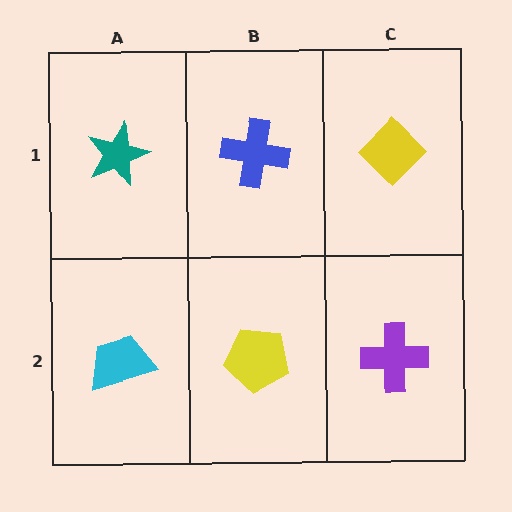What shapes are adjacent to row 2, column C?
A yellow diamond (row 1, column C), a yellow pentagon (row 2, column B).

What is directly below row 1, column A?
A cyan trapezoid.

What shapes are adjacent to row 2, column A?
A teal star (row 1, column A), a yellow pentagon (row 2, column B).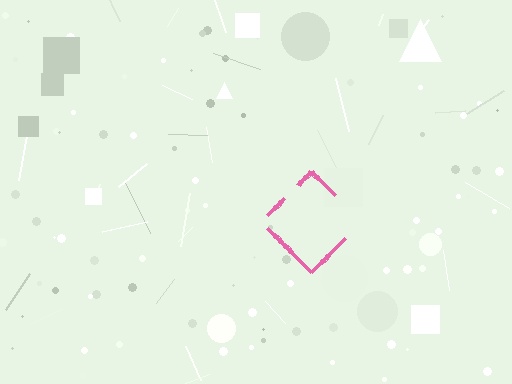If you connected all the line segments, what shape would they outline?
They would outline a diamond.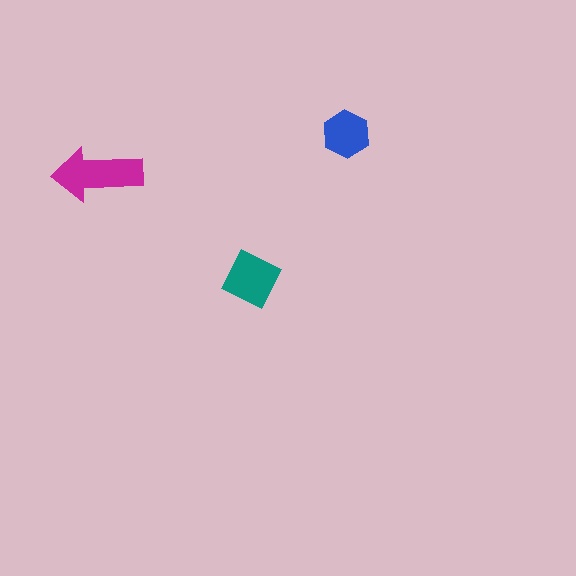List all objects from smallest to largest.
The blue hexagon, the teal diamond, the magenta arrow.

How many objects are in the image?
There are 3 objects in the image.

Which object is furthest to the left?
The magenta arrow is leftmost.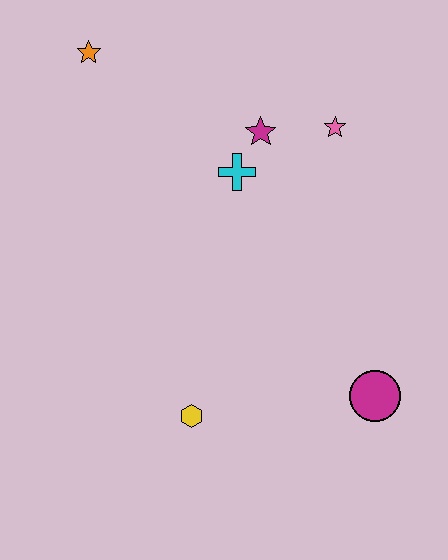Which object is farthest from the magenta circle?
The orange star is farthest from the magenta circle.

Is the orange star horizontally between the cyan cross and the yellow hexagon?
No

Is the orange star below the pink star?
No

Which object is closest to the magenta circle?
The yellow hexagon is closest to the magenta circle.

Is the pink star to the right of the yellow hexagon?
Yes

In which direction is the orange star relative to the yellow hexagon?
The orange star is above the yellow hexagon.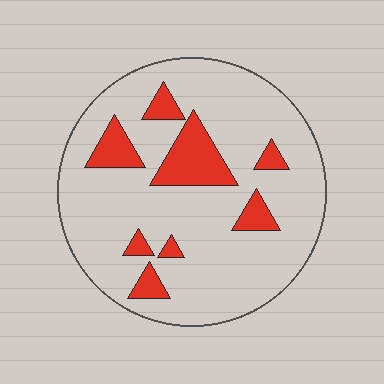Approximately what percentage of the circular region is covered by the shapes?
Approximately 15%.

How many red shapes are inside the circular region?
8.